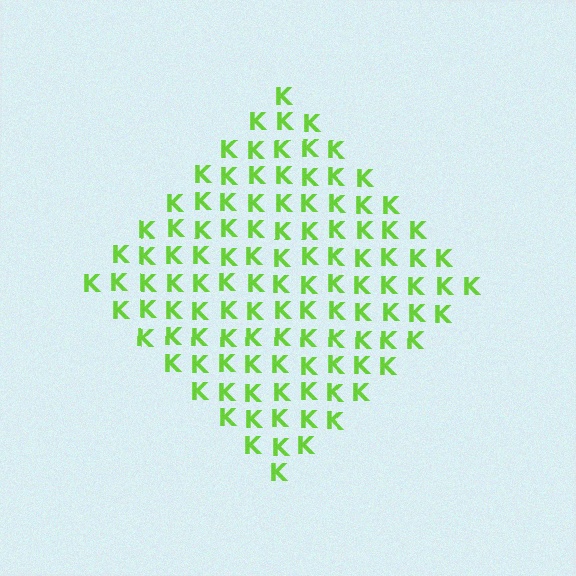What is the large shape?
The large shape is a diamond.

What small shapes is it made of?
It is made of small letter K's.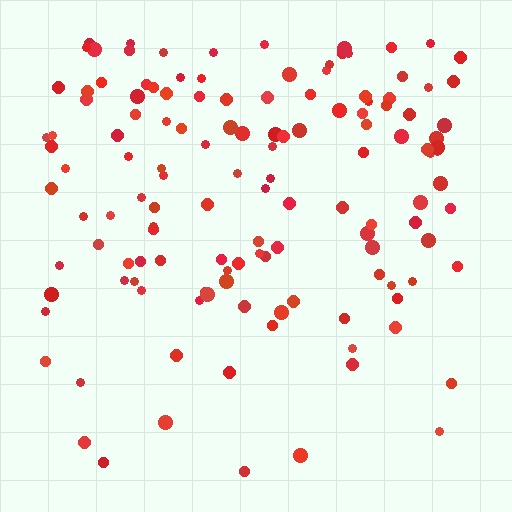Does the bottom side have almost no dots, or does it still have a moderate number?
Still a moderate number, just noticeably fewer than the top.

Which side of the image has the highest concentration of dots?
The top.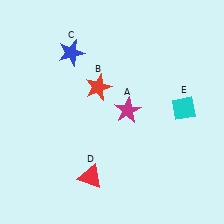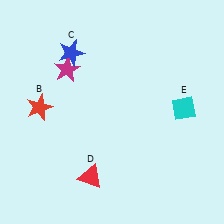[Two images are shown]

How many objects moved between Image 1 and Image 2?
2 objects moved between the two images.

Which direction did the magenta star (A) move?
The magenta star (A) moved left.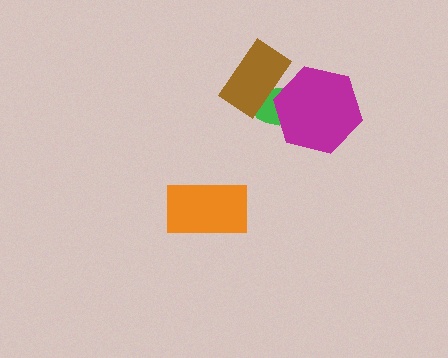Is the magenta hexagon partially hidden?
No, no other shape covers it.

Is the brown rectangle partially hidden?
Yes, it is partially covered by another shape.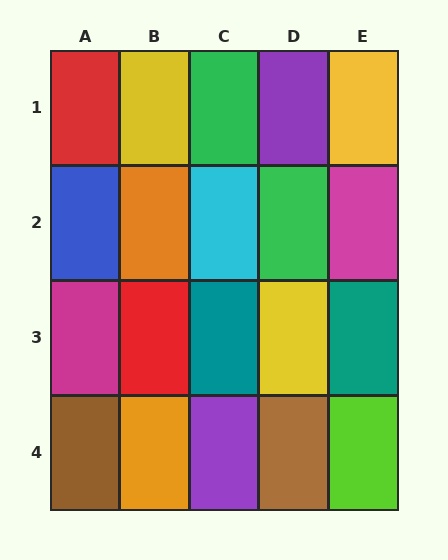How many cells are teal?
2 cells are teal.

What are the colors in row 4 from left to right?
Brown, orange, purple, brown, lime.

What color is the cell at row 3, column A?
Magenta.